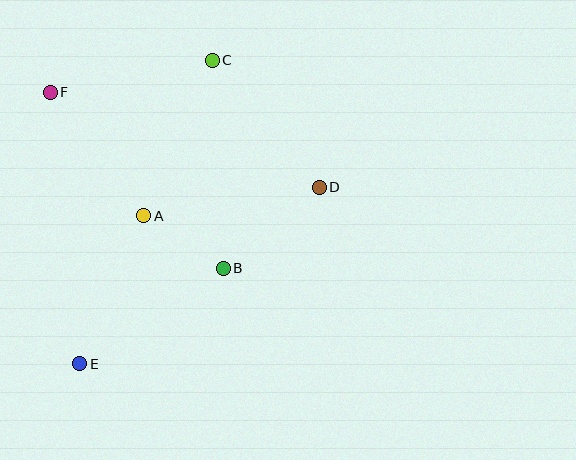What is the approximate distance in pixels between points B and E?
The distance between B and E is approximately 172 pixels.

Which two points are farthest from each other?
Points C and E are farthest from each other.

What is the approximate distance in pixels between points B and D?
The distance between B and D is approximately 126 pixels.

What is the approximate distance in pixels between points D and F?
The distance between D and F is approximately 285 pixels.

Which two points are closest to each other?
Points A and B are closest to each other.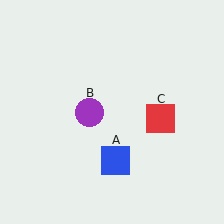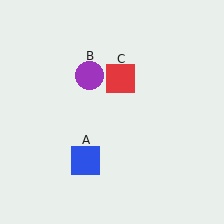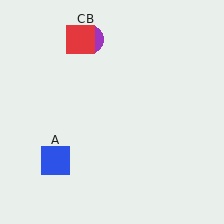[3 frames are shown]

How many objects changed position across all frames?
3 objects changed position: blue square (object A), purple circle (object B), red square (object C).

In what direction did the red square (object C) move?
The red square (object C) moved up and to the left.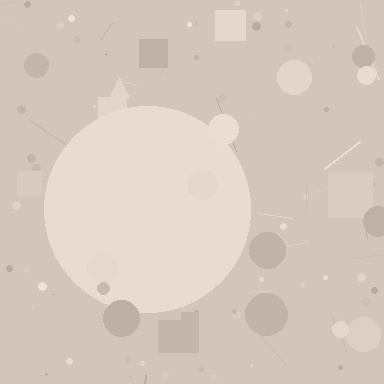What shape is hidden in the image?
A circle is hidden in the image.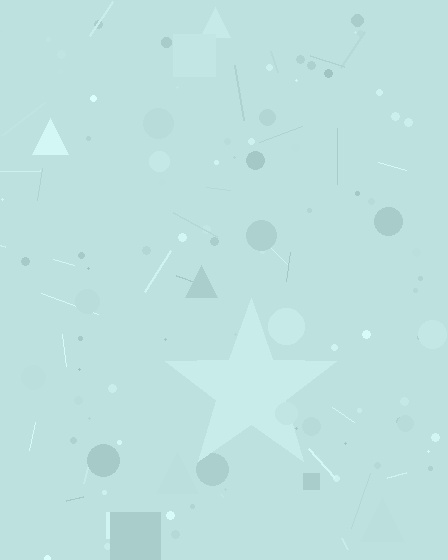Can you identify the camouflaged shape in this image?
The camouflaged shape is a star.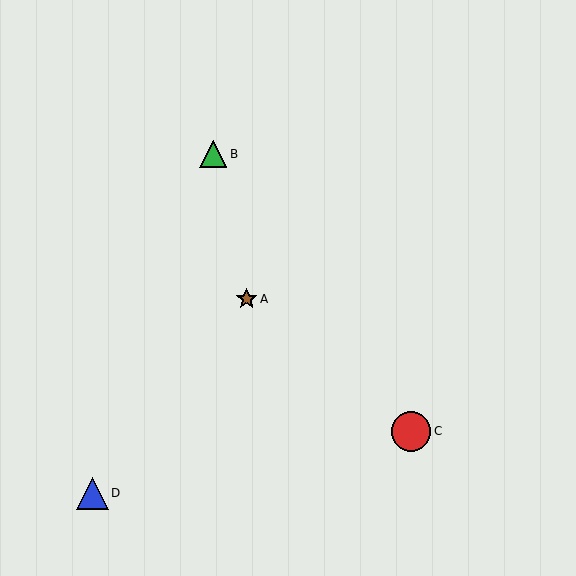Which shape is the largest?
The red circle (labeled C) is the largest.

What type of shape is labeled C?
Shape C is a red circle.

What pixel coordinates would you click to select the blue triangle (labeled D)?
Click at (92, 493) to select the blue triangle D.